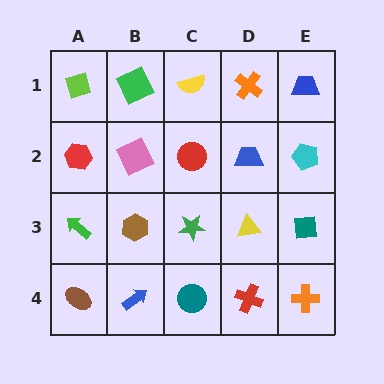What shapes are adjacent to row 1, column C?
A red circle (row 2, column C), a green square (row 1, column B), an orange cross (row 1, column D).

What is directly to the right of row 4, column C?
A red cross.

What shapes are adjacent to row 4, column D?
A yellow triangle (row 3, column D), a teal circle (row 4, column C), an orange cross (row 4, column E).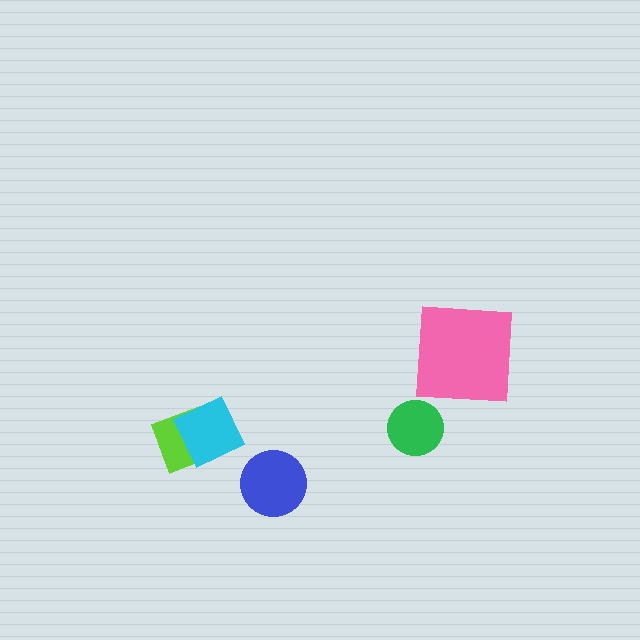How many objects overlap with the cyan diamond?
1 object overlaps with the cyan diamond.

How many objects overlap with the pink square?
0 objects overlap with the pink square.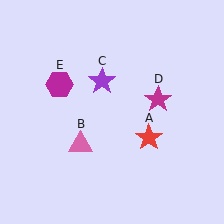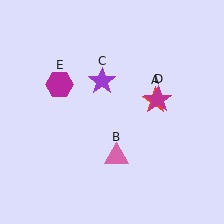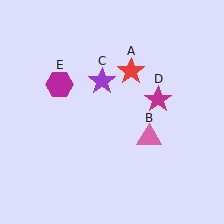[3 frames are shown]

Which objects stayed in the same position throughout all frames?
Purple star (object C) and magenta star (object D) and magenta hexagon (object E) remained stationary.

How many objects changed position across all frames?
2 objects changed position: red star (object A), pink triangle (object B).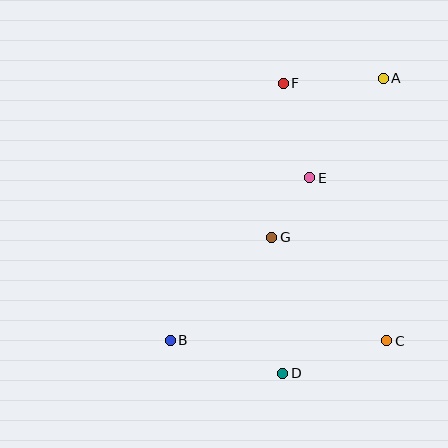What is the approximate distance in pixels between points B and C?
The distance between B and C is approximately 217 pixels.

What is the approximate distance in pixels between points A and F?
The distance between A and F is approximately 100 pixels.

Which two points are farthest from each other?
Points A and B are farthest from each other.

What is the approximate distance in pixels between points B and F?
The distance between B and F is approximately 281 pixels.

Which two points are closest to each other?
Points E and G are closest to each other.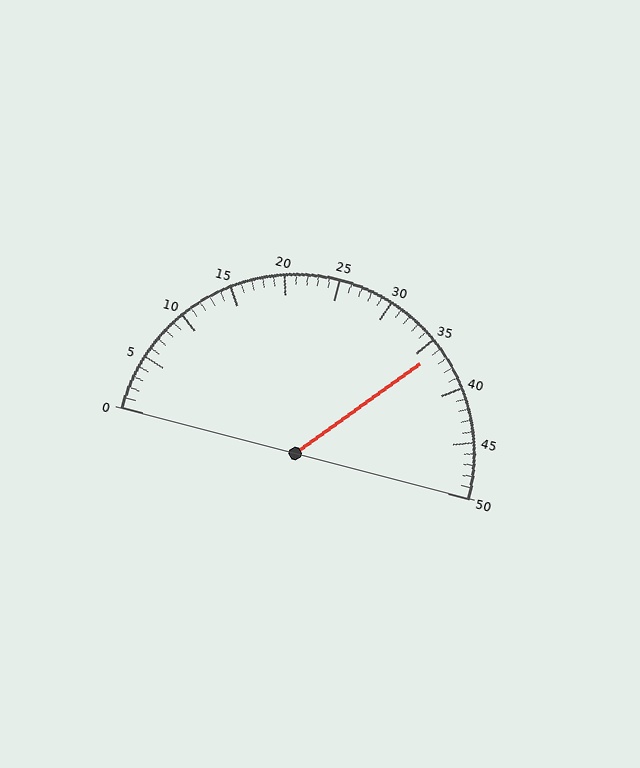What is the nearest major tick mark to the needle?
The nearest major tick mark is 35.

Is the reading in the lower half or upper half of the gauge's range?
The reading is in the upper half of the range (0 to 50).